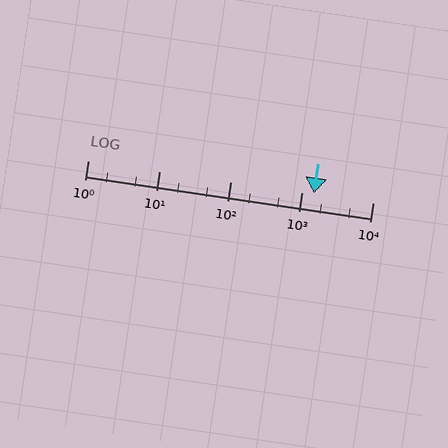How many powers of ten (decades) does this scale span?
The scale spans 4 decades, from 1 to 10000.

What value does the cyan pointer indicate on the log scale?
The pointer indicates approximately 1500.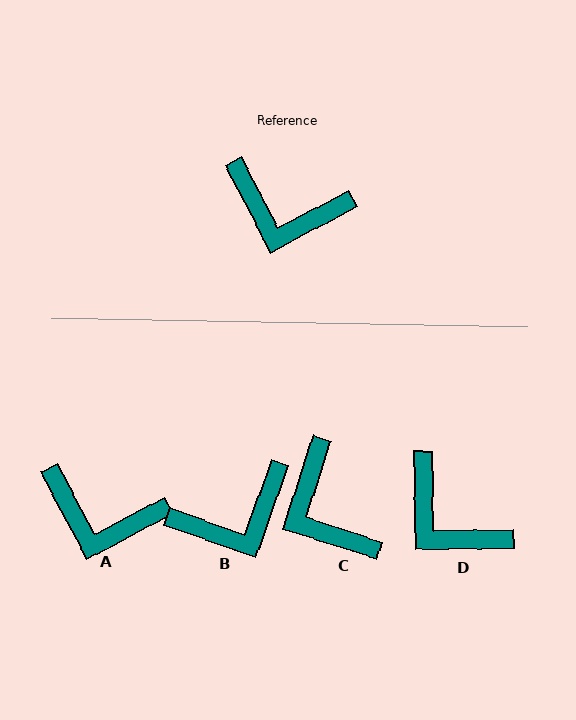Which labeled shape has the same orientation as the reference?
A.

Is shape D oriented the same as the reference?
No, it is off by about 27 degrees.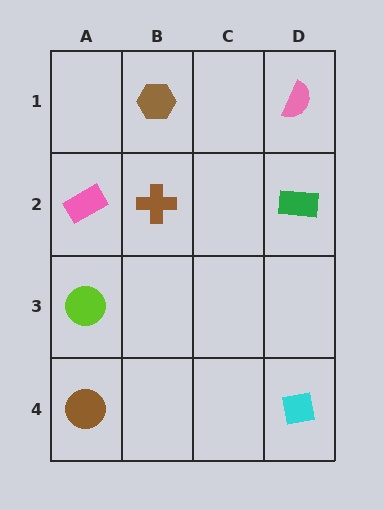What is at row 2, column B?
A brown cross.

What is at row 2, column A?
A pink rectangle.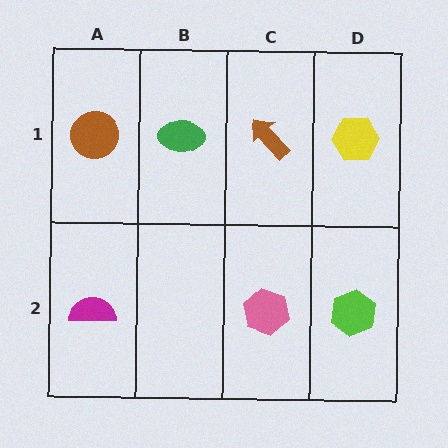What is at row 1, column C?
A brown arrow.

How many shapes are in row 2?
3 shapes.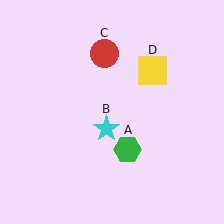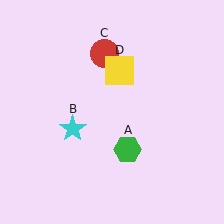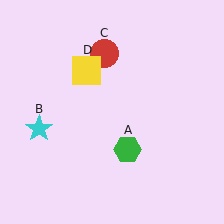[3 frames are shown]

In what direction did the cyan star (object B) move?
The cyan star (object B) moved left.